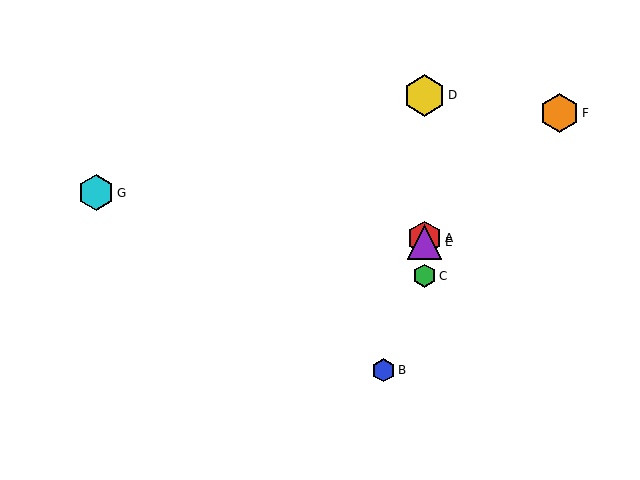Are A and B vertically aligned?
No, A is at x≈425 and B is at x≈384.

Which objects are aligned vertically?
Objects A, C, D, E are aligned vertically.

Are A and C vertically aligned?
Yes, both are at x≈425.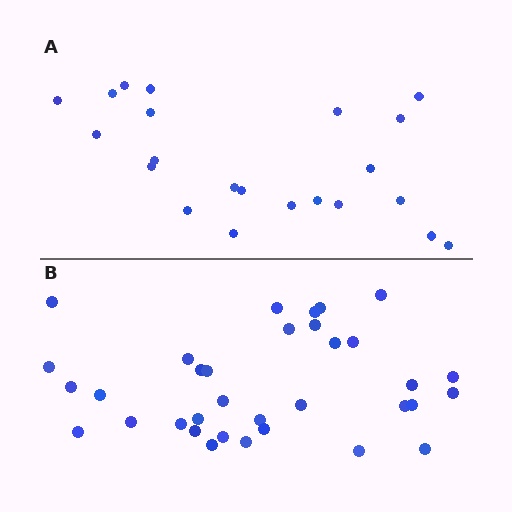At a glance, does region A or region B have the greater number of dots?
Region B (the bottom region) has more dots.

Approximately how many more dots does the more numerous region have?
Region B has roughly 12 or so more dots than region A.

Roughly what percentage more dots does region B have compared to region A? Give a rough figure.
About 55% more.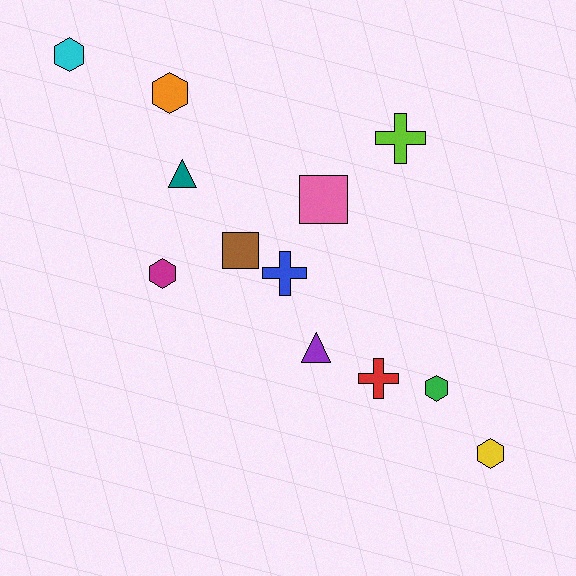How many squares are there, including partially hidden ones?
There are 2 squares.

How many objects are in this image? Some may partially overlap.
There are 12 objects.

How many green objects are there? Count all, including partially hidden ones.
There is 1 green object.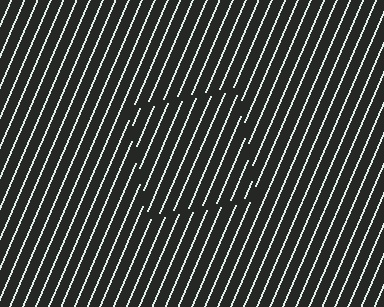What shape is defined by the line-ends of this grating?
An illusory square. The interior of the shape contains the same grating, shifted by half a period — the contour is defined by the phase discontinuity where line-ends from the inner and outer gratings abut.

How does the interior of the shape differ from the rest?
The interior of the shape contains the same grating, shifted by half a period — the contour is defined by the phase discontinuity where line-ends from the inner and outer gratings abut.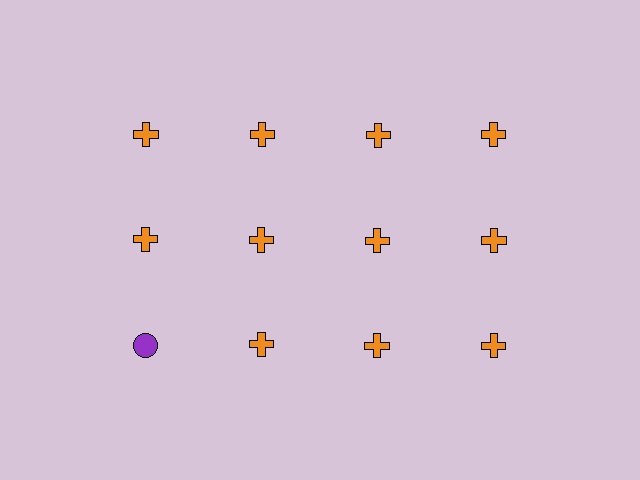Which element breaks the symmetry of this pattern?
The purple circle in the third row, leftmost column breaks the symmetry. All other shapes are orange crosses.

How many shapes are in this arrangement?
There are 12 shapes arranged in a grid pattern.